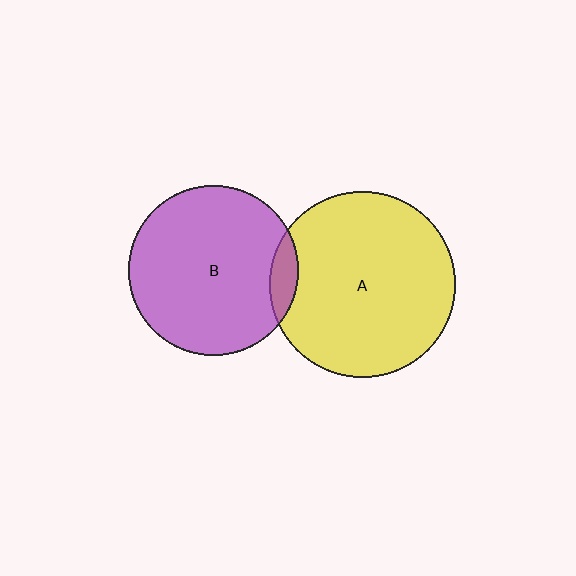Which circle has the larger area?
Circle A (yellow).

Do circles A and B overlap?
Yes.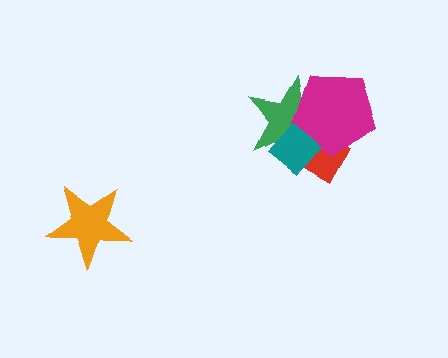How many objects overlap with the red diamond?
3 objects overlap with the red diamond.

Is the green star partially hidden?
Yes, it is partially covered by another shape.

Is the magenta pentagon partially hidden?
Yes, it is partially covered by another shape.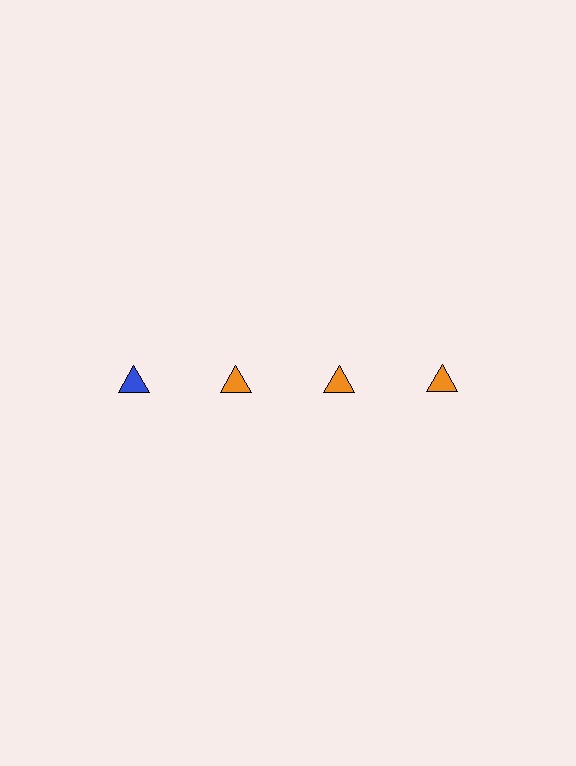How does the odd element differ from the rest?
It has a different color: blue instead of orange.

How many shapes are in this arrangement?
There are 4 shapes arranged in a grid pattern.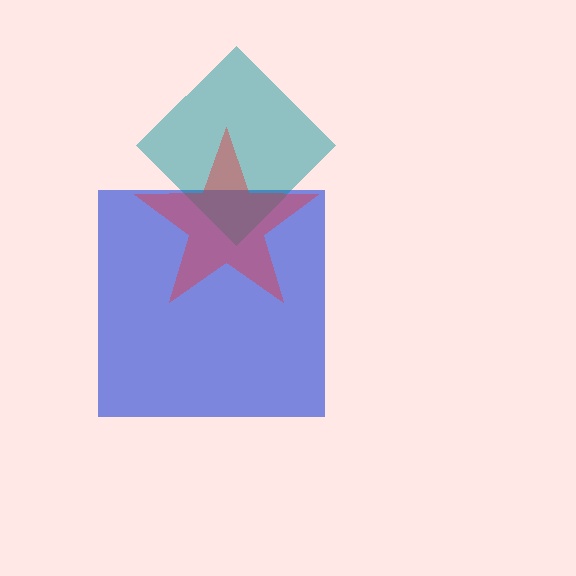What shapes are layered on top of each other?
The layered shapes are: a blue square, a teal diamond, a red star.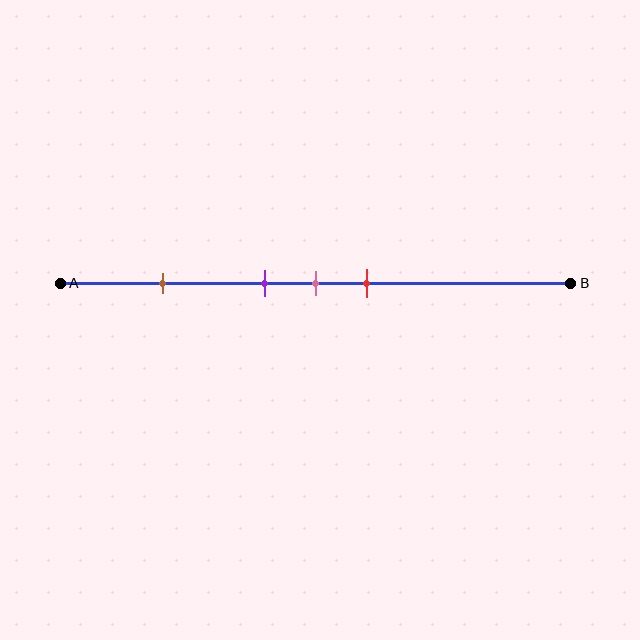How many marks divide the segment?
There are 4 marks dividing the segment.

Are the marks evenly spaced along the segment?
No, the marks are not evenly spaced.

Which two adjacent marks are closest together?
The purple and pink marks are the closest adjacent pair.